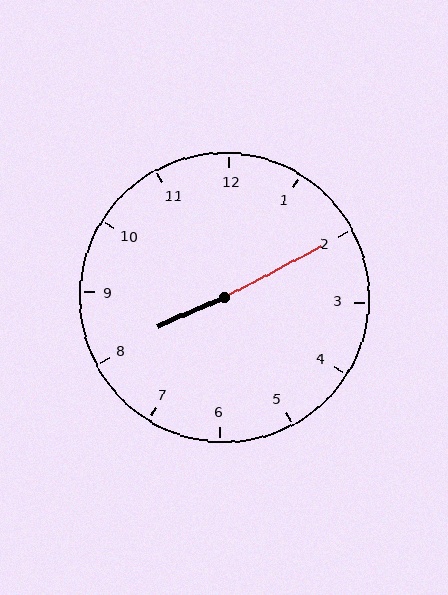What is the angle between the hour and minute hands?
Approximately 175 degrees.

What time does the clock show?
8:10.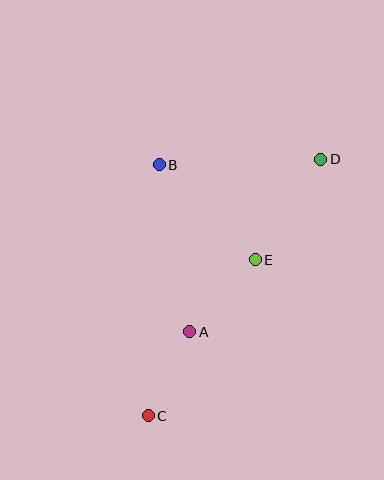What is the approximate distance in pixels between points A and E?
The distance between A and E is approximately 98 pixels.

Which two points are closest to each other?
Points A and C are closest to each other.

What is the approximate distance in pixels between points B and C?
The distance between B and C is approximately 251 pixels.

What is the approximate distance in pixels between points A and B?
The distance between A and B is approximately 170 pixels.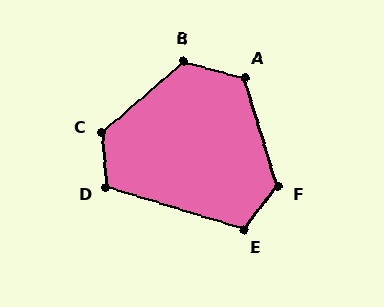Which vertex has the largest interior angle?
C, at approximately 127 degrees.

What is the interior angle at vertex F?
Approximately 124 degrees (obtuse).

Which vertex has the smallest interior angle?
E, at approximately 111 degrees.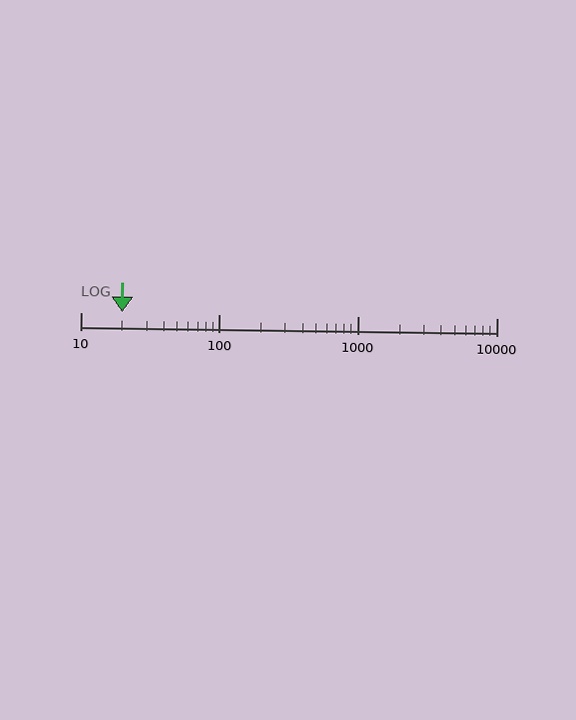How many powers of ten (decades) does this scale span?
The scale spans 3 decades, from 10 to 10000.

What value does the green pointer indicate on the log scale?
The pointer indicates approximately 20.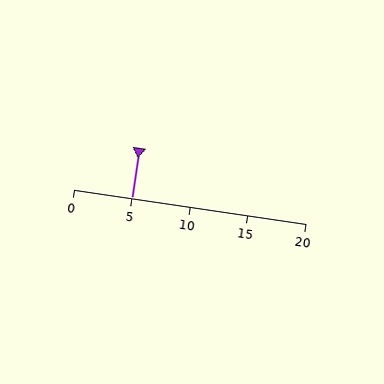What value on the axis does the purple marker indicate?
The marker indicates approximately 5.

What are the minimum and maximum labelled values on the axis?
The axis runs from 0 to 20.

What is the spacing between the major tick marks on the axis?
The major ticks are spaced 5 apart.